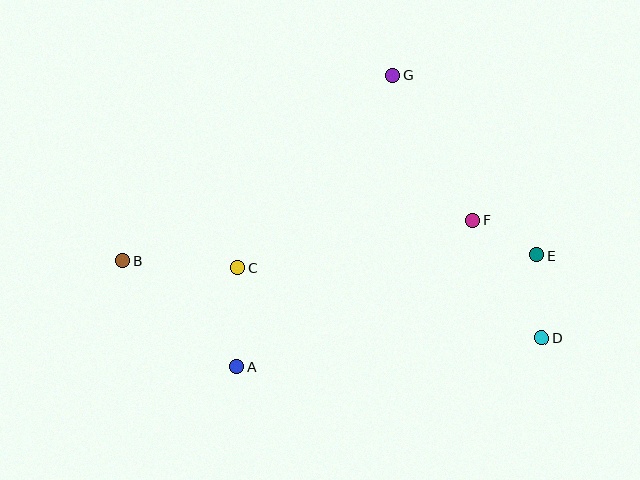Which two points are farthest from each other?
Points B and D are farthest from each other.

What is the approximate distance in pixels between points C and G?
The distance between C and G is approximately 247 pixels.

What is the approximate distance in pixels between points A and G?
The distance between A and G is approximately 331 pixels.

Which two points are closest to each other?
Points E and F are closest to each other.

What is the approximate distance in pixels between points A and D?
The distance between A and D is approximately 307 pixels.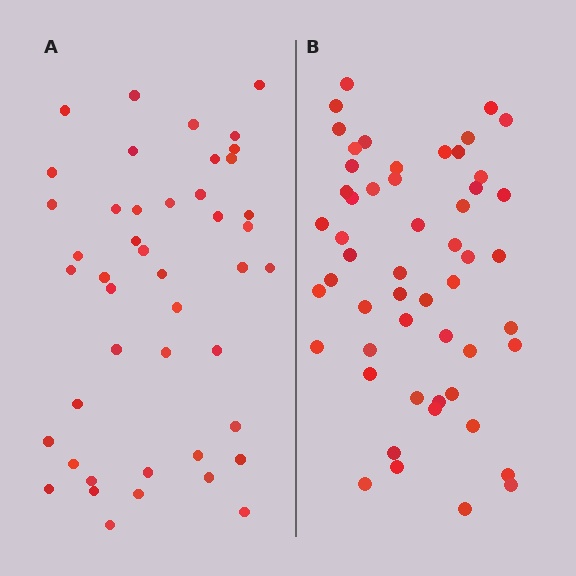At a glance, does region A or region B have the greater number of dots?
Region B (the right region) has more dots.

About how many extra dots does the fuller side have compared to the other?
Region B has roughly 8 or so more dots than region A.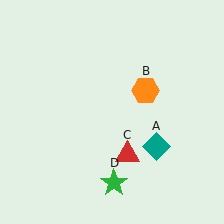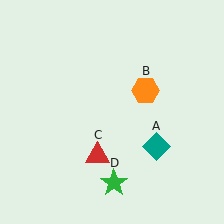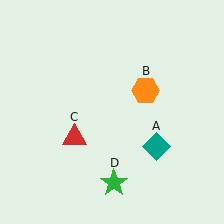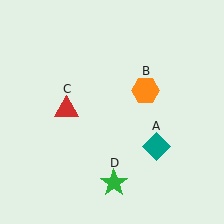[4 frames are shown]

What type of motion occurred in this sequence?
The red triangle (object C) rotated clockwise around the center of the scene.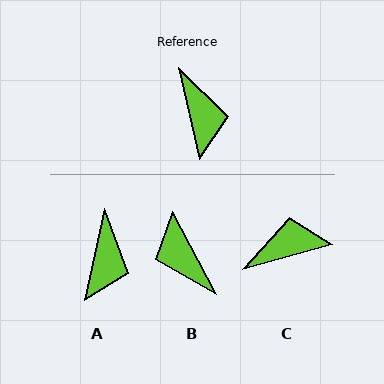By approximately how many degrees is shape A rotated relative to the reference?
Approximately 25 degrees clockwise.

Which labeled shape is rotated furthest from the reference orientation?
B, about 165 degrees away.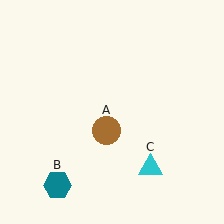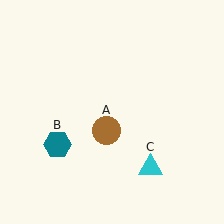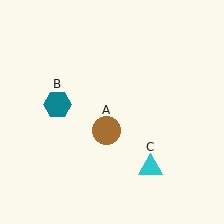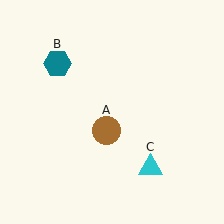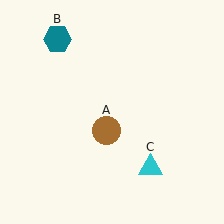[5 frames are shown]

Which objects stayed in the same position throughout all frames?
Brown circle (object A) and cyan triangle (object C) remained stationary.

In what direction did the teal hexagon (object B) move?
The teal hexagon (object B) moved up.